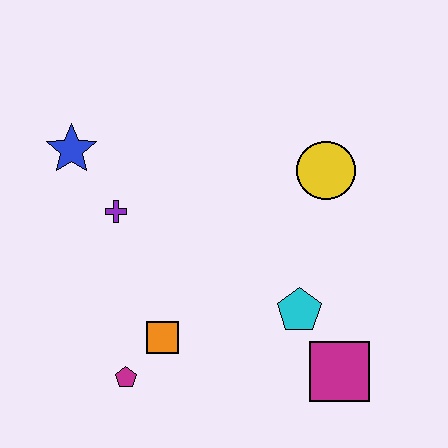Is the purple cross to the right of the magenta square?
No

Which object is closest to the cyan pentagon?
The magenta square is closest to the cyan pentagon.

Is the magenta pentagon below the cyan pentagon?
Yes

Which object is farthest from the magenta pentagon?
The yellow circle is farthest from the magenta pentagon.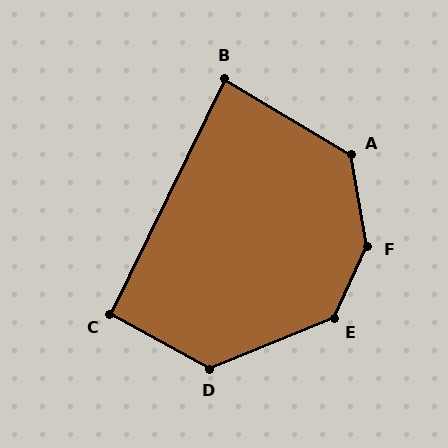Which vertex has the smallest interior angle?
B, at approximately 85 degrees.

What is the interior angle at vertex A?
Approximately 131 degrees (obtuse).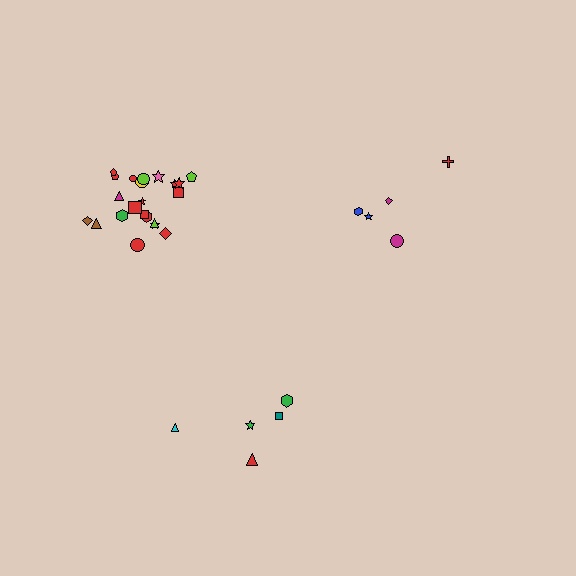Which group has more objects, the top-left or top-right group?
The top-left group.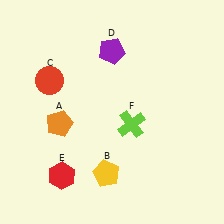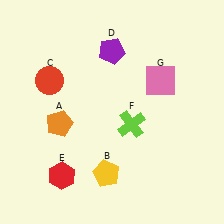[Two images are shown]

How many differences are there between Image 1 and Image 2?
There is 1 difference between the two images.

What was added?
A pink square (G) was added in Image 2.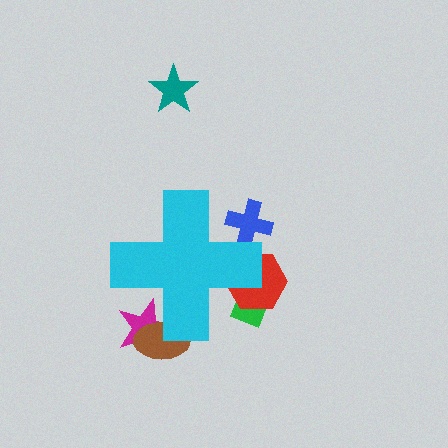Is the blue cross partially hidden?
Yes, the blue cross is partially hidden behind the cyan cross.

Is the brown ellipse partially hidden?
Yes, the brown ellipse is partially hidden behind the cyan cross.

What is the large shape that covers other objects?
A cyan cross.